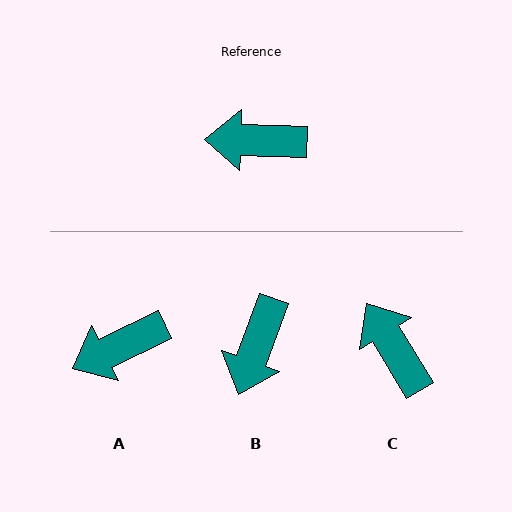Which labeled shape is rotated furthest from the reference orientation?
B, about 71 degrees away.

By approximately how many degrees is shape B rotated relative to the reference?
Approximately 71 degrees counter-clockwise.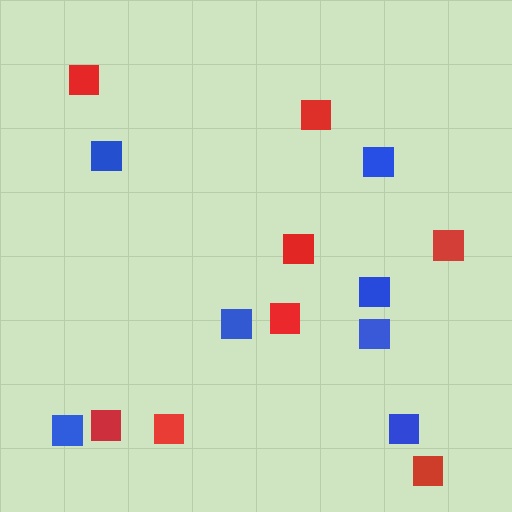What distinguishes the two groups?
There are 2 groups: one group of blue squares (7) and one group of red squares (8).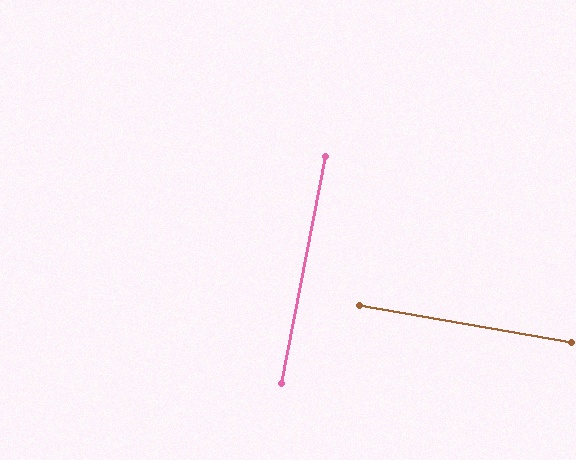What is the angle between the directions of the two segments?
Approximately 89 degrees.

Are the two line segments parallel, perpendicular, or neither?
Perpendicular — they meet at approximately 89°.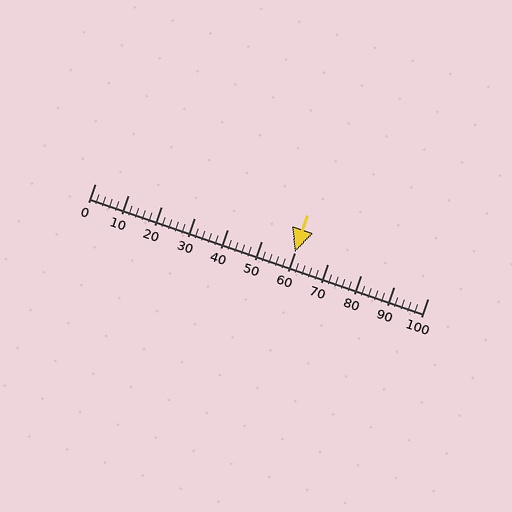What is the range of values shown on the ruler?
The ruler shows values from 0 to 100.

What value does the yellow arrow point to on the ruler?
The yellow arrow points to approximately 60.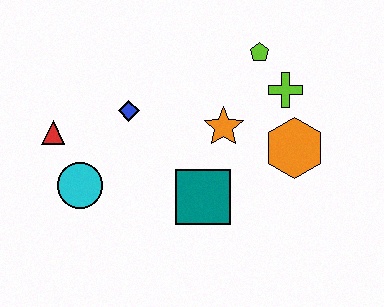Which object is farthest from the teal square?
The red triangle is farthest from the teal square.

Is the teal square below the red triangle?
Yes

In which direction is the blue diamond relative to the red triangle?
The blue diamond is to the right of the red triangle.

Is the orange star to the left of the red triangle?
No